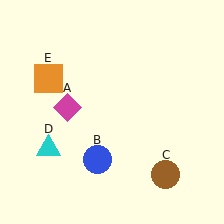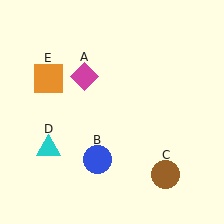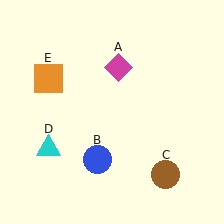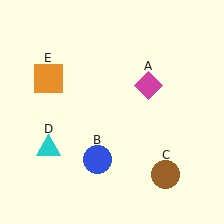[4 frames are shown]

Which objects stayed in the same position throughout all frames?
Blue circle (object B) and brown circle (object C) and cyan triangle (object D) and orange square (object E) remained stationary.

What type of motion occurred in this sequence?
The magenta diamond (object A) rotated clockwise around the center of the scene.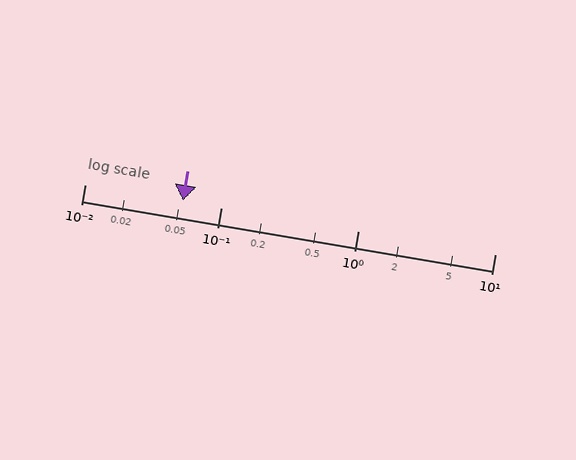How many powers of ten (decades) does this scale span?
The scale spans 3 decades, from 0.01 to 10.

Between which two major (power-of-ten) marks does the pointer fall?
The pointer is between 0.01 and 0.1.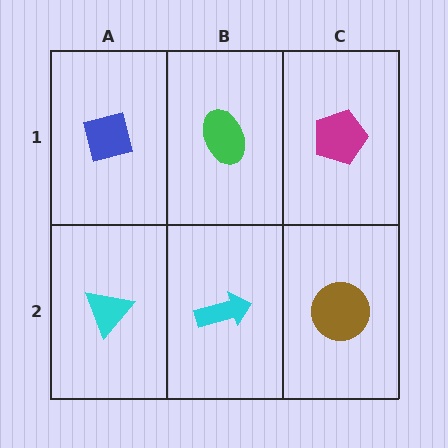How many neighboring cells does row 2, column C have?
2.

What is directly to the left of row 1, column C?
A green ellipse.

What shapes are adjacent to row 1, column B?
A cyan arrow (row 2, column B), a blue square (row 1, column A), a magenta pentagon (row 1, column C).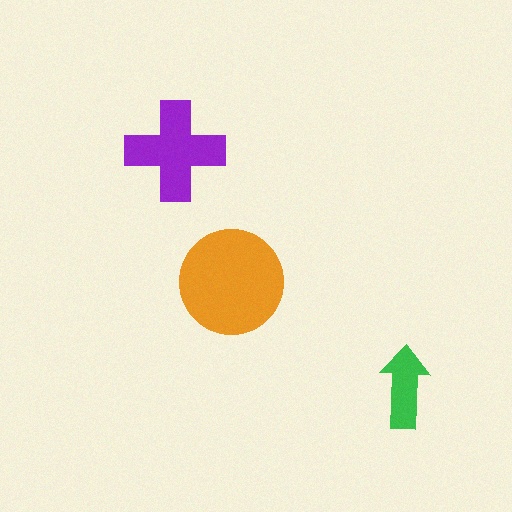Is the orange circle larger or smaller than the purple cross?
Larger.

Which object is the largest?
The orange circle.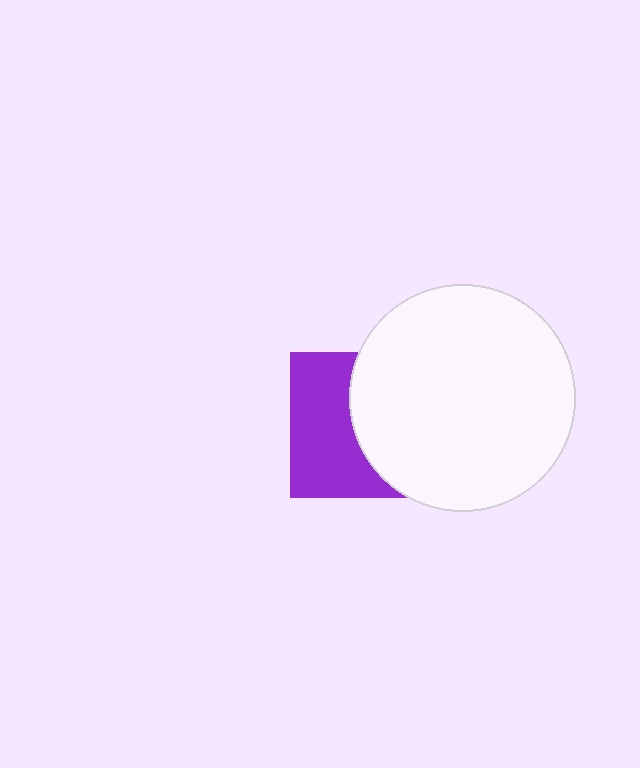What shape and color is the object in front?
The object in front is a white circle.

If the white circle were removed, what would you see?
You would see the complete purple square.